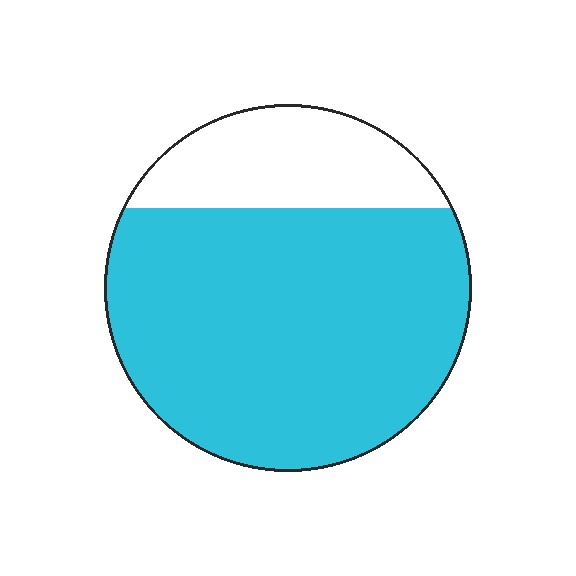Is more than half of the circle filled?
Yes.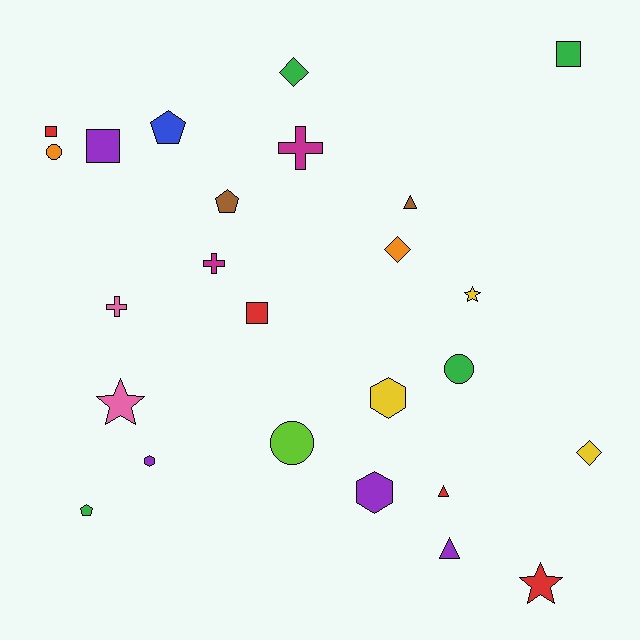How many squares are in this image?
There are 4 squares.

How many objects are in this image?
There are 25 objects.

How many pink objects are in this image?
There are 2 pink objects.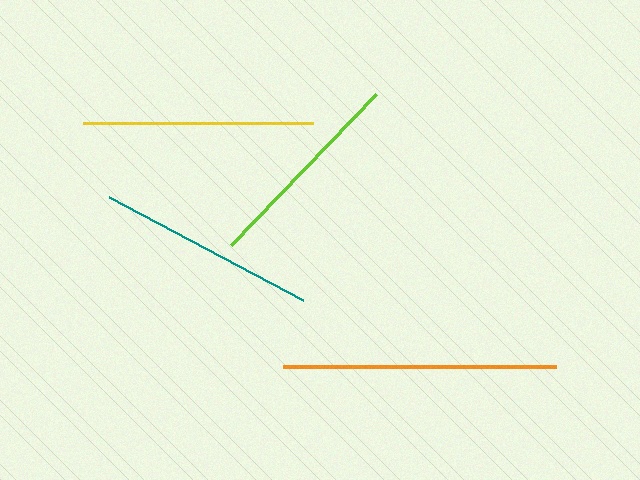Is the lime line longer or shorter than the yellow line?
The yellow line is longer than the lime line.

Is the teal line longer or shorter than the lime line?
The teal line is longer than the lime line.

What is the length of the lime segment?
The lime segment is approximately 209 pixels long.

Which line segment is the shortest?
The lime line is the shortest at approximately 209 pixels.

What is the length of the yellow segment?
The yellow segment is approximately 229 pixels long.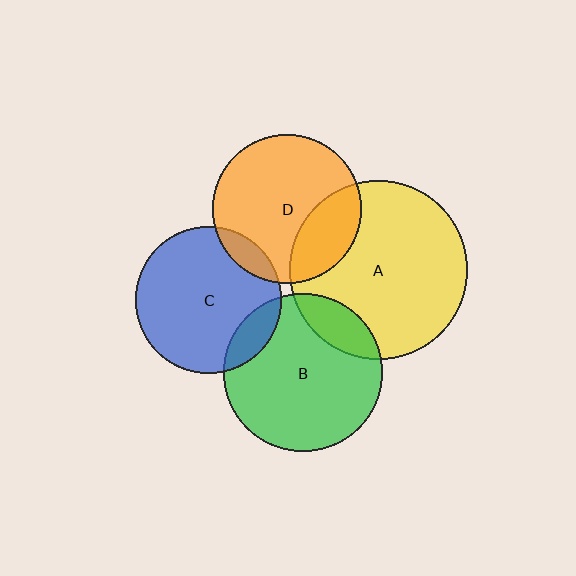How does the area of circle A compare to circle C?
Approximately 1.5 times.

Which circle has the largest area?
Circle A (yellow).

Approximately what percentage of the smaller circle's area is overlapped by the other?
Approximately 25%.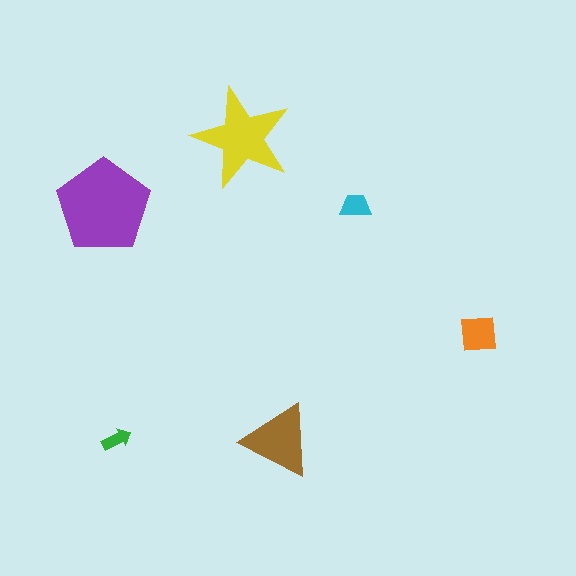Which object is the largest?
The purple pentagon.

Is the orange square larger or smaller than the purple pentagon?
Smaller.